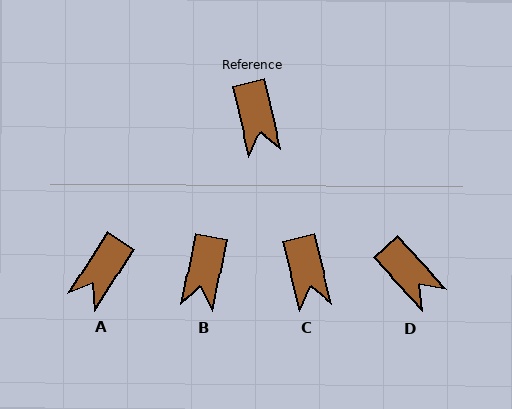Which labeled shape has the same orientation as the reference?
C.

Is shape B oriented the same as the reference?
No, it is off by about 25 degrees.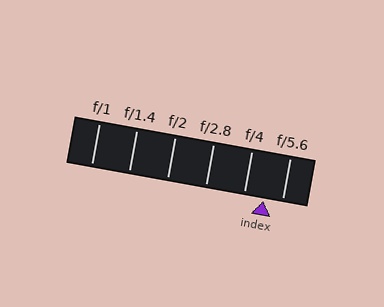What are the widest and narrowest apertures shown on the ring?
The widest aperture shown is f/1 and the narrowest is f/5.6.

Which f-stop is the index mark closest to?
The index mark is closest to f/5.6.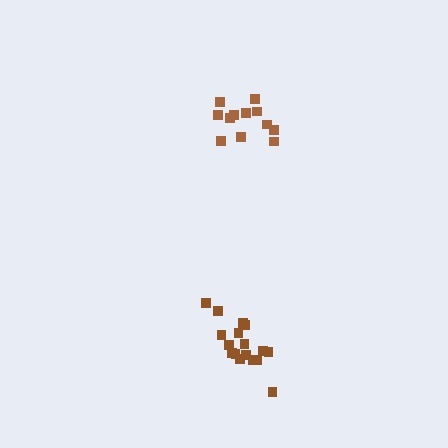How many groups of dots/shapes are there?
There are 2 groups.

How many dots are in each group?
Group 1: 12 dots, Group 2: 17 dots (29 total).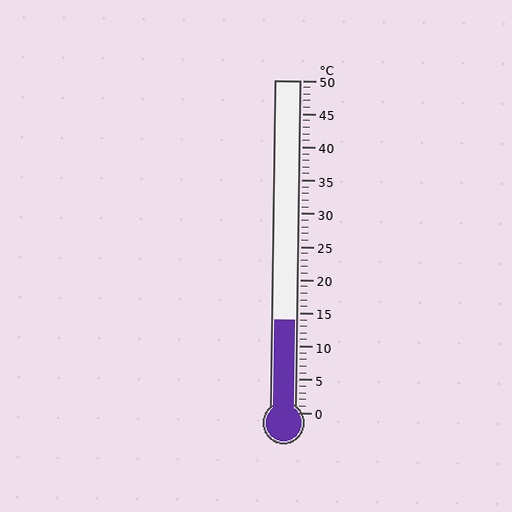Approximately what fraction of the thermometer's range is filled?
The thermometer is filled to approximately 30% of its range.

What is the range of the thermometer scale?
The thermometer scale ranges from 0°C to 50°C.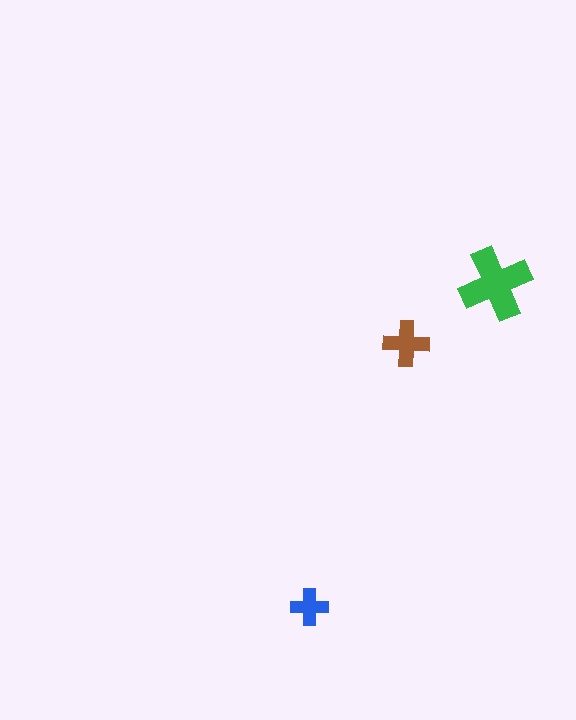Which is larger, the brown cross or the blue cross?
The brown one.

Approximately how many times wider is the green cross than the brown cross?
About 1.5 times wider.